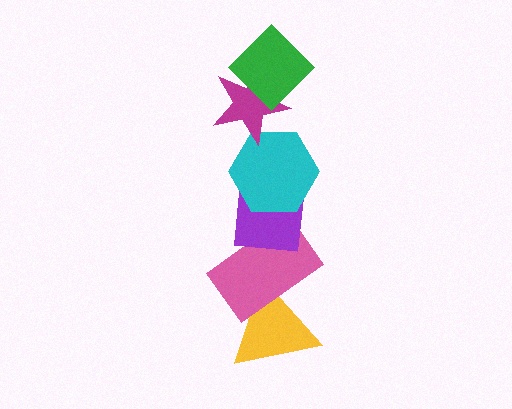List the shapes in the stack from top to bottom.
From top to bottom: the green diamond, the magenta star, the cyan hexagon, the purple square, the pink rectangle, the yellow triangle.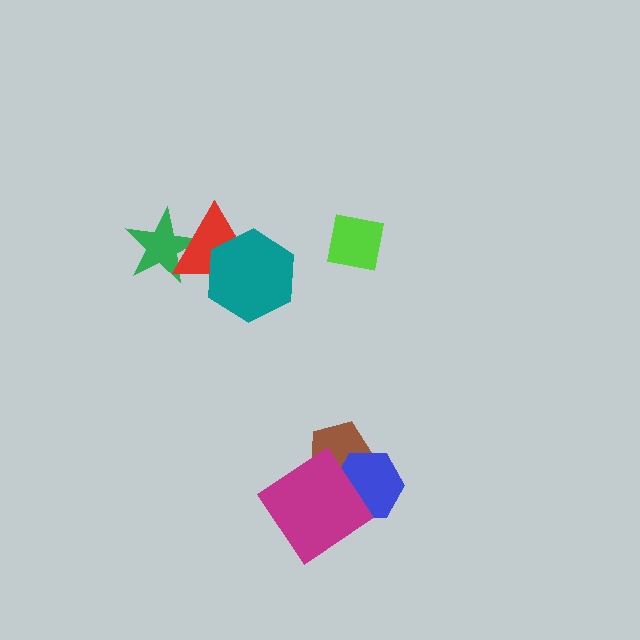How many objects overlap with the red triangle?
2 objects overlap with the red triangle.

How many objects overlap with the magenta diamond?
2 objects overlap with the magenta diamond.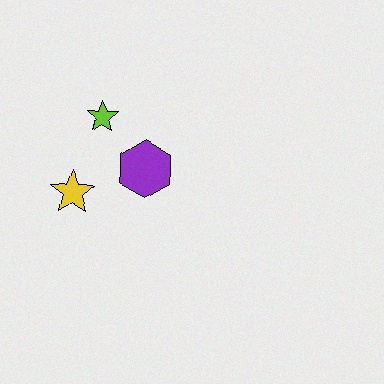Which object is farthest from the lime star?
The yellow star is farthest from the lime star.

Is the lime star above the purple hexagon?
Yes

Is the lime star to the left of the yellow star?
No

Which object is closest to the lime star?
The purple hexagon is closest to the lime star.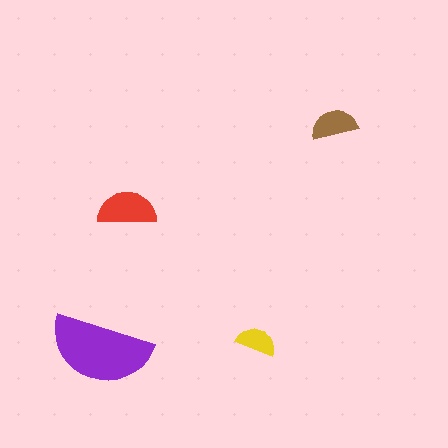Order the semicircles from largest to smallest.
the purple one, the red one, the brown one, the yellow one.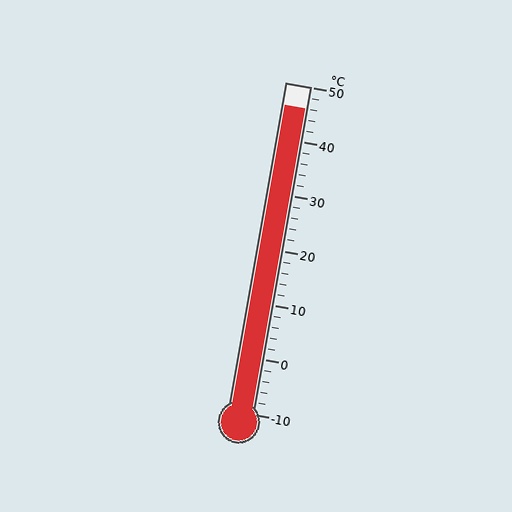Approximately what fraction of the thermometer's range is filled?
The thermometer is filled to approximately 95% of its range.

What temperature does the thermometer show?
The thermometer shows approximately 46°C.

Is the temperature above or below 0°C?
The temperature is above 0°C.